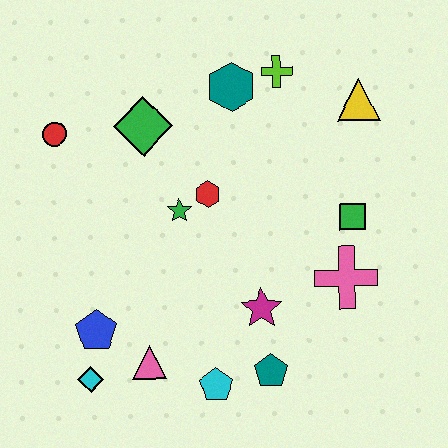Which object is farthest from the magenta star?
The red circle is farthest from the magenta star.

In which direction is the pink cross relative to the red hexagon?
The pink cross is to the right of the red hexagon.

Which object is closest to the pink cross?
The green square is closest to the pink cross.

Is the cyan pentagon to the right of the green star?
Yes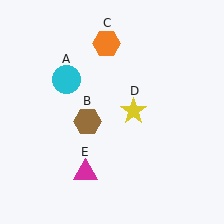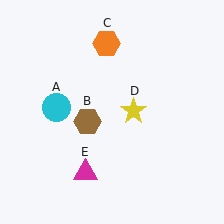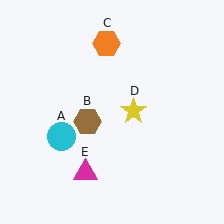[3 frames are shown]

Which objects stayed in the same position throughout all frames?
Brown hexagon (object B) and orange hexagon (object C) and yellow star (object D) and magenta triangle (object E) remained stationary.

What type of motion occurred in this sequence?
The cyan circle (object A) rotated counterclockwise around the center of the scene.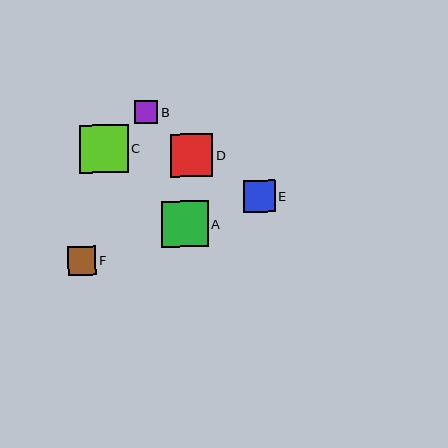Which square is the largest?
Square C is the largest with a size of approximately 49 pixels.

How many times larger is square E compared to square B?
Square E is approximately 1.4 times the size of square B.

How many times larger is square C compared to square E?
Square C is approximately 1.5 times the size of square E.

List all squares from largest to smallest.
From largest to smallest: C, A, D, E, F, B.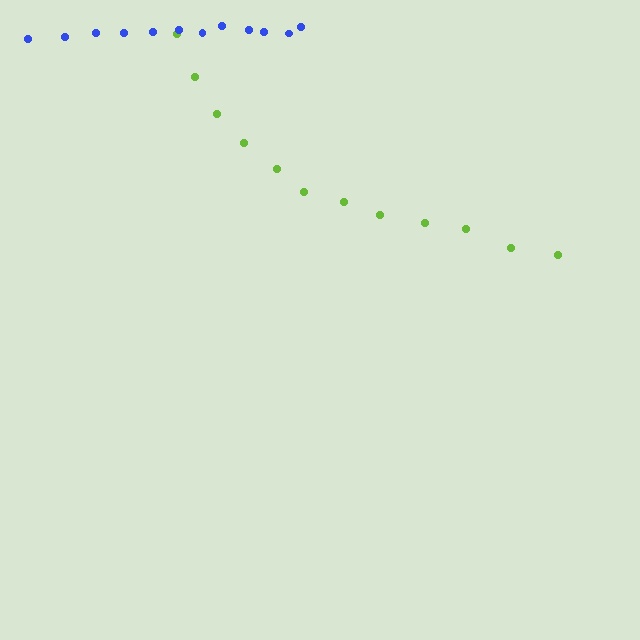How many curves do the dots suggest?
There are 2 distinct paths.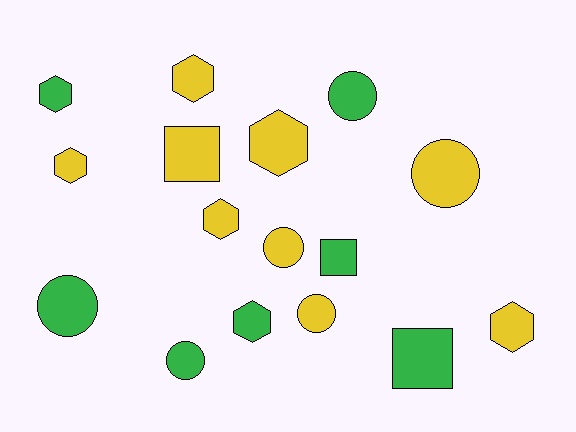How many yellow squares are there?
There is 1 yellow square.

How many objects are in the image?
There are 16 objects.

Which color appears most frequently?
Yellow, with 9 objects.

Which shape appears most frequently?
Hexagon, with 7 objects.